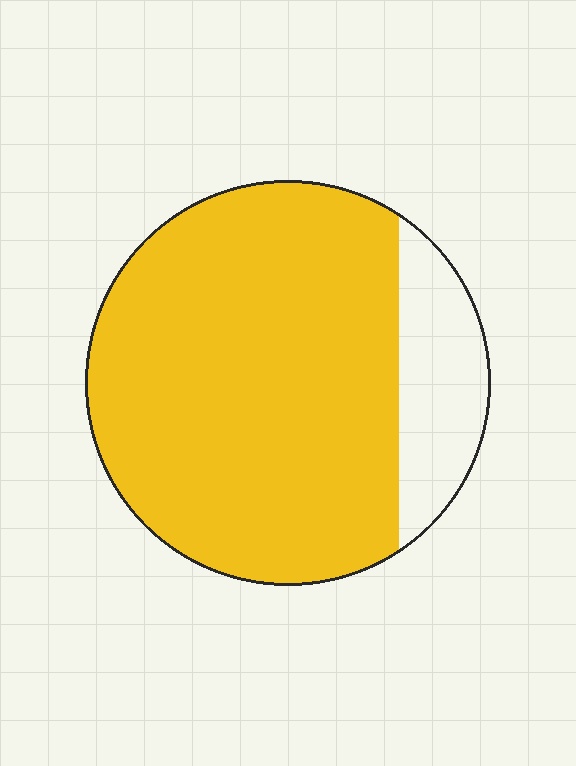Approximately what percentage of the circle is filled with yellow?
Approximately 85%.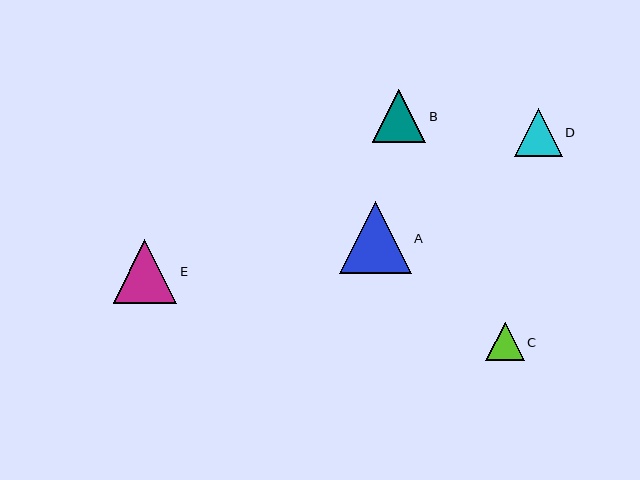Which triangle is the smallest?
Triangle C is the smallest with a size of approximately 38 pixels.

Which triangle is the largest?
Triangle A is the largest with a size of approximately 72 pixels.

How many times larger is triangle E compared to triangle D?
Triangle E is approximately 1.3 times the size of triangle D.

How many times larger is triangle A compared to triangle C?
Triangle A is approximately 1.9 times the size of triangle C.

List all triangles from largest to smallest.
From largest to smallest: A, E, B, D, C.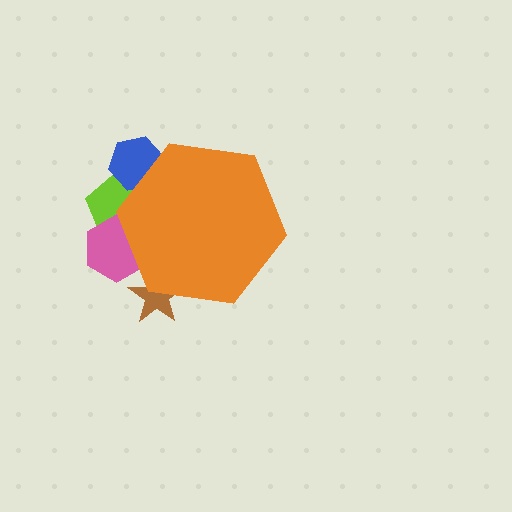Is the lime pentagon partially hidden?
Yes, the lime pentagon is partially hidden behind the orange hexagon.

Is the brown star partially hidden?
Yes, the brown star is partially hidden behind the orange hexagon.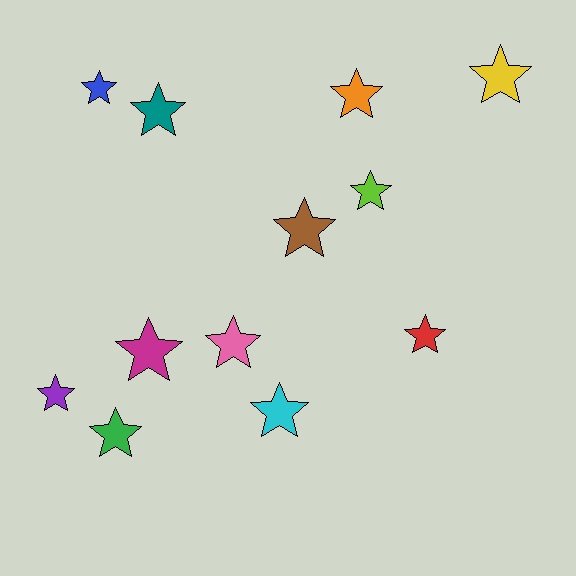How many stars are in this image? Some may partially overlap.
There are 12 stars.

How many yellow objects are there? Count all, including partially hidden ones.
There is 1 yellow object.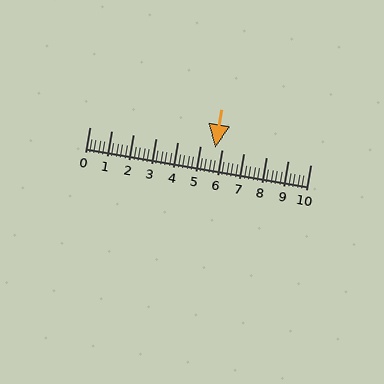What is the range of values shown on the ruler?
The ruler shows values from 0 to 10.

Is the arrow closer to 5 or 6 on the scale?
The arrow is closer to 6.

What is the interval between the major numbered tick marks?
The major tick marks are spaced 1 units apart.